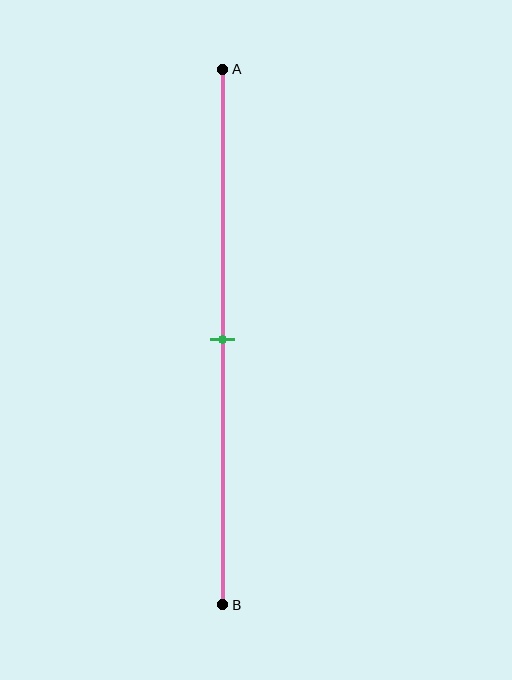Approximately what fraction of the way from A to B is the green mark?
The green mark is approximately 50% of the way from A to B.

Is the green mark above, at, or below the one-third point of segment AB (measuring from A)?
The green mark is below the one-third point of segment AB.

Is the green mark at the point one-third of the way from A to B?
No, the mark is at about 50% from A, not at the 33% one-third point.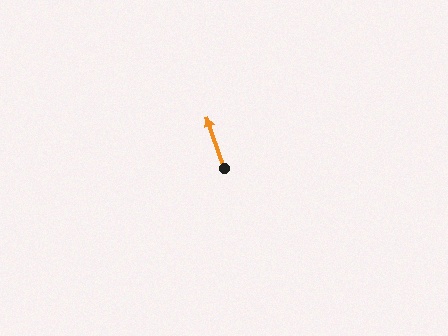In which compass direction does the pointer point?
North.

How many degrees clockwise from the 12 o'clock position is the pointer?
Approximately 341 degrees.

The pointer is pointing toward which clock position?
Roughly 11 o'clock.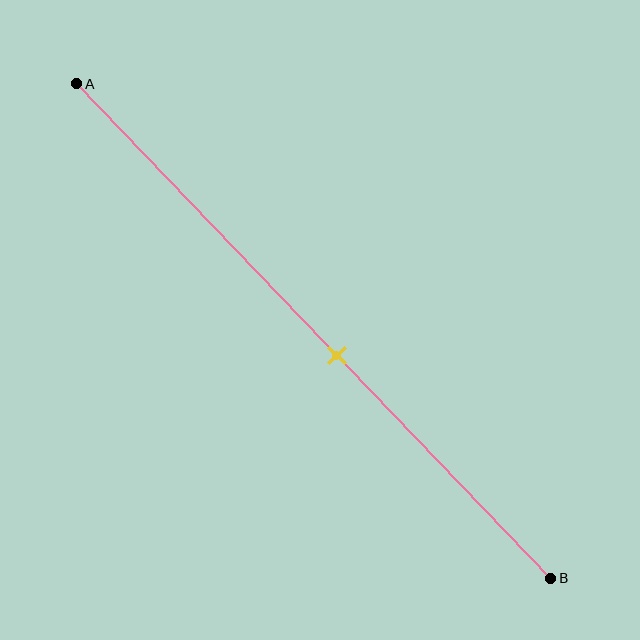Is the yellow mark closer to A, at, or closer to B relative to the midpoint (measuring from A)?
The yellow mark is closer to point B than the midpoint of segment AB.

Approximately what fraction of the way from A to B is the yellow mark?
The yellow mark is approximately 55% of the way from A to B.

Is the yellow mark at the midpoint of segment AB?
No, the mark is at about 55% from A, not at the 50% midpoint.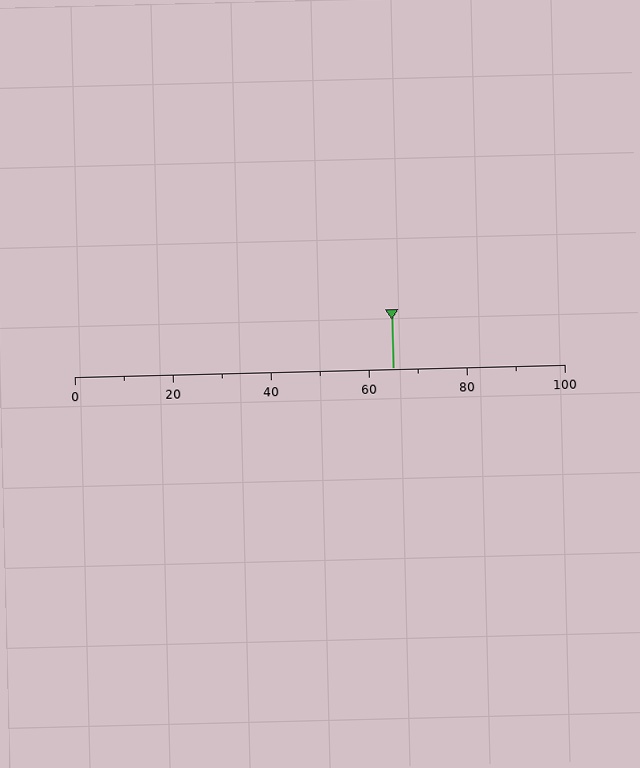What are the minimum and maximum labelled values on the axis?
The axis runs from 0 to 100.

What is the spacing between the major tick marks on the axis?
The major ticks are spaced 20 apart.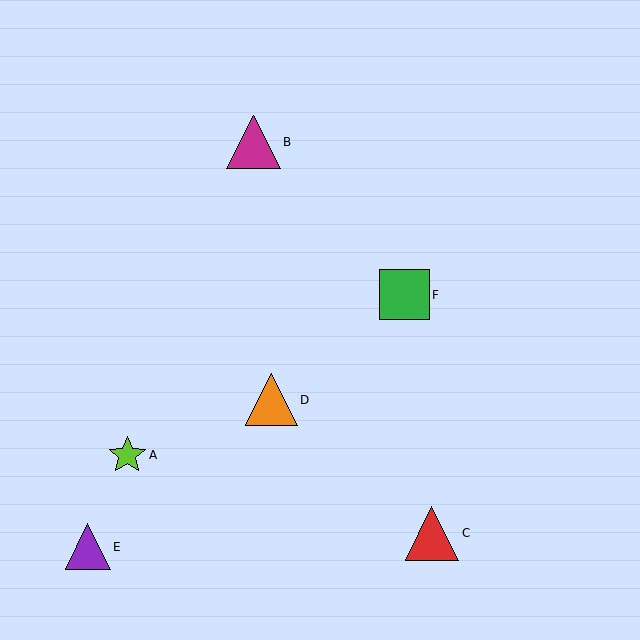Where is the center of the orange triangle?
The center of the orange triangle is at (271, 400).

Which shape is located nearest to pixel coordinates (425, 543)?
The red triangle (labeled C) at (432, 533) is nearest to that location.